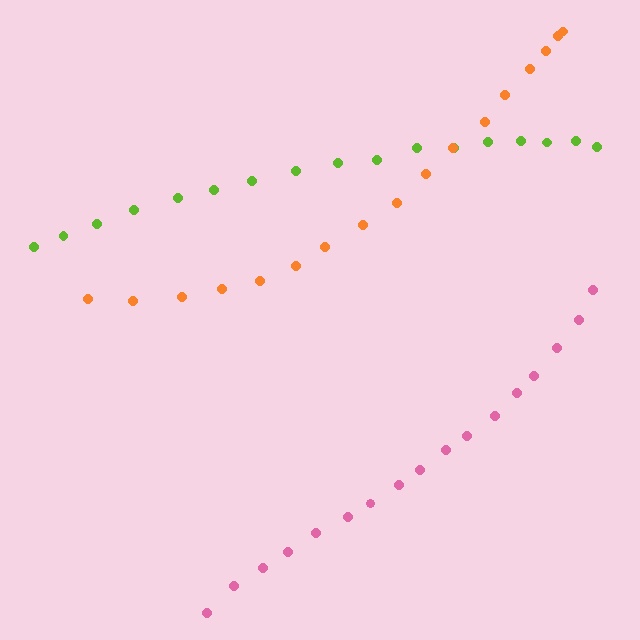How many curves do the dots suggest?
There are 3 distinct paths.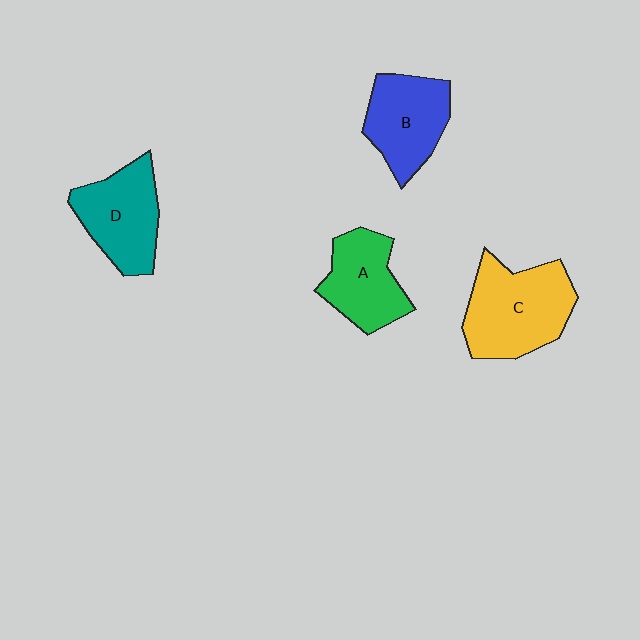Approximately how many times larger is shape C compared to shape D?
Approximately 1.3 times.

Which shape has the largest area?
Shape C (yellow).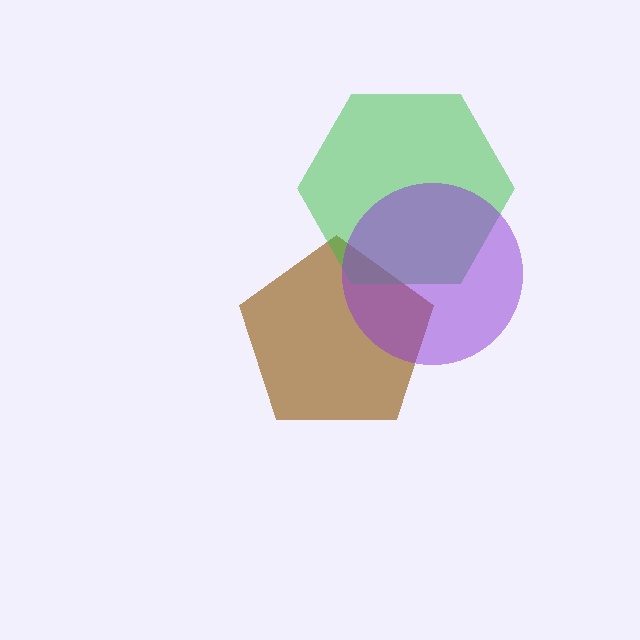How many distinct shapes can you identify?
There are 3 distinct shapes: a brown pentagon, a green hexagon, a purple circle.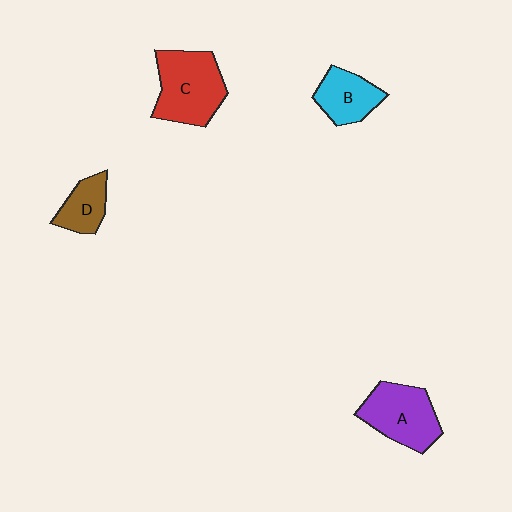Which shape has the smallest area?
Shape D (brown).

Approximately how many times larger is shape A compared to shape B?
Approximately 1.4 times.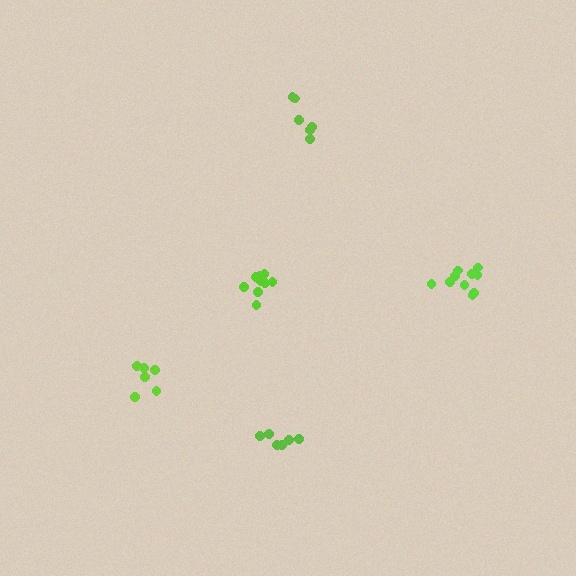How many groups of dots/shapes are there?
There are 5 groups.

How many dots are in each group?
Group 1: 9 dots, Group 2: 6 dots, Group 3: 6 dots, Group 4: 7 dots, Group 5: 10 dots (38 total).